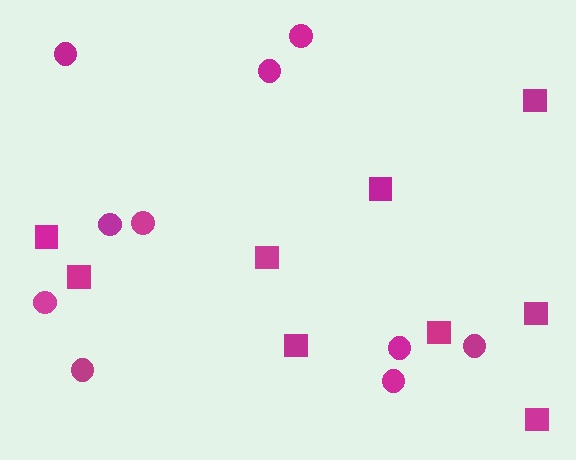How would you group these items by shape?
There are 2 groups: one group of squares (9) and one group of circles (10).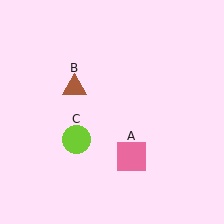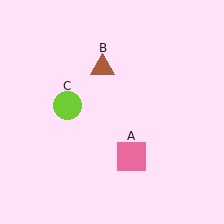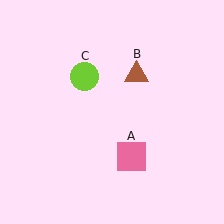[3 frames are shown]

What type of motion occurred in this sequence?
The brown triangle (object B), lime circle (object C) rotated clockwise around the center of the scene.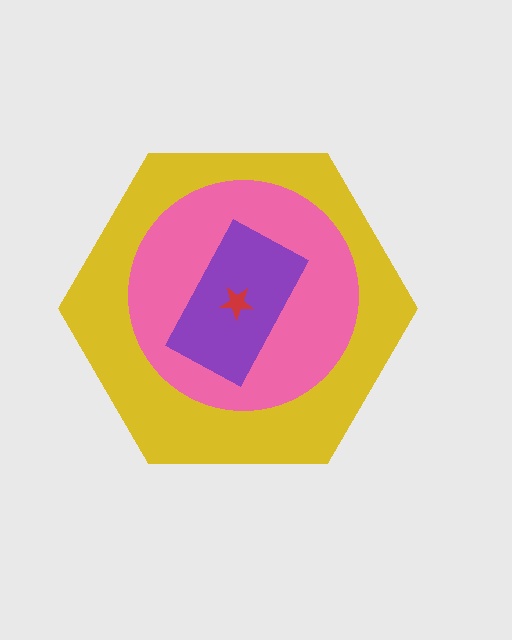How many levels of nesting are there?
4.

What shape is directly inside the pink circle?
The purple rectangle.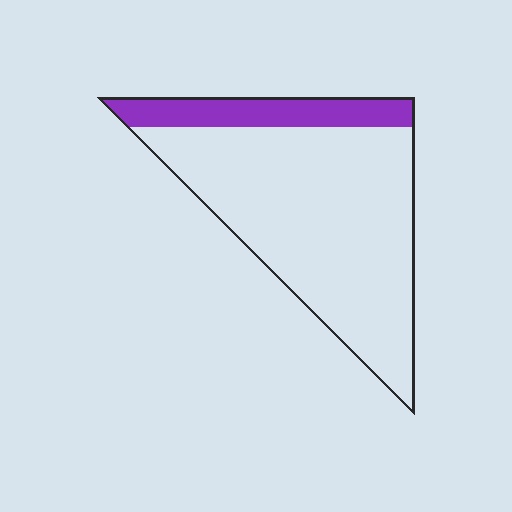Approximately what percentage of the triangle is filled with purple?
Approximately 20%.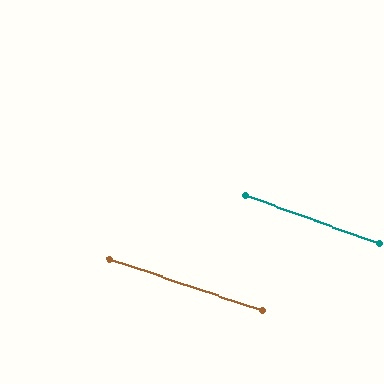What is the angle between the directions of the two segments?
Approximately 1 degree.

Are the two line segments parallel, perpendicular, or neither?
Parallel — their directions differ by only 1.3°.